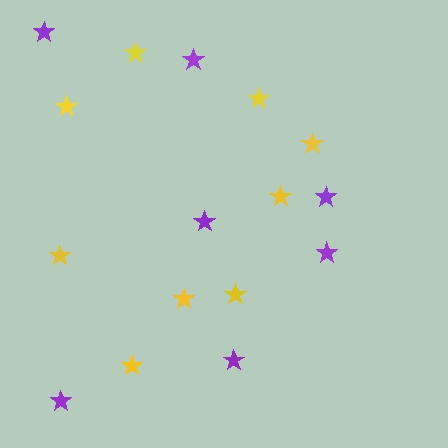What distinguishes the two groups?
There are 2 groups: one group of yellow stars (9) and one group of purple stars (7).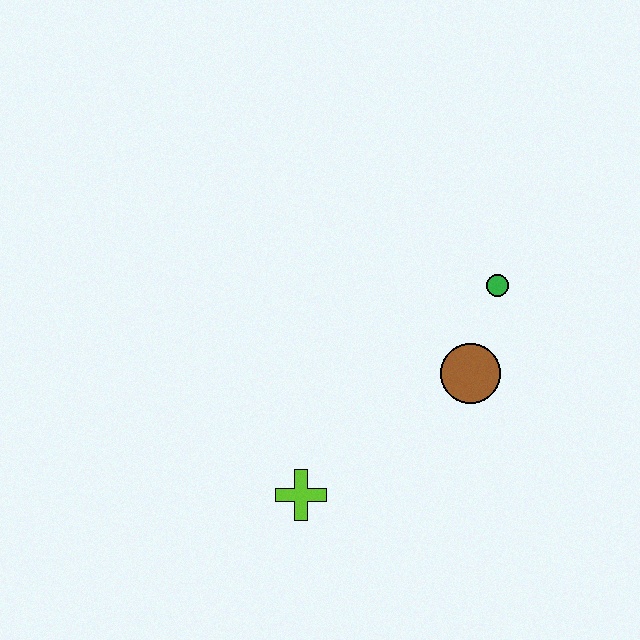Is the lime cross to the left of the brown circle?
Yes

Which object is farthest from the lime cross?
The green circle is farthest from the lime cross.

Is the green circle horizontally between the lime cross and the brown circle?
No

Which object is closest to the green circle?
The brown circle is closest to the green circle.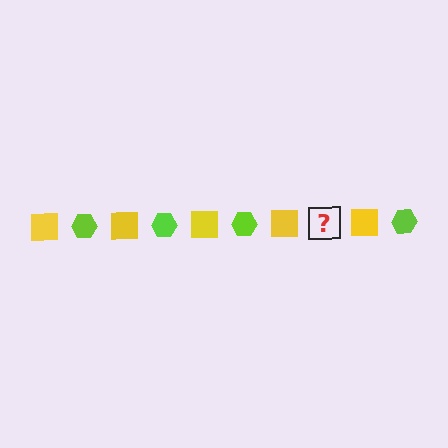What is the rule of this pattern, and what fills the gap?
The rule is that the pattern alternates between yellow square and lime hexagon. The gap should be filled with a lime hexagon.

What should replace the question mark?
The question mark should be replaced with a lime hexagon.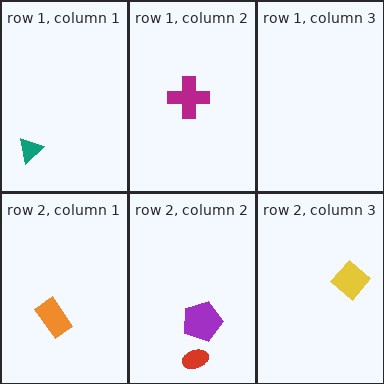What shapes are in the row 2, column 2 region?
The red ellipse, the purple pentagon.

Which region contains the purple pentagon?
The row 2, column 2 region.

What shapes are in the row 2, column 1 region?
The orange rectangle.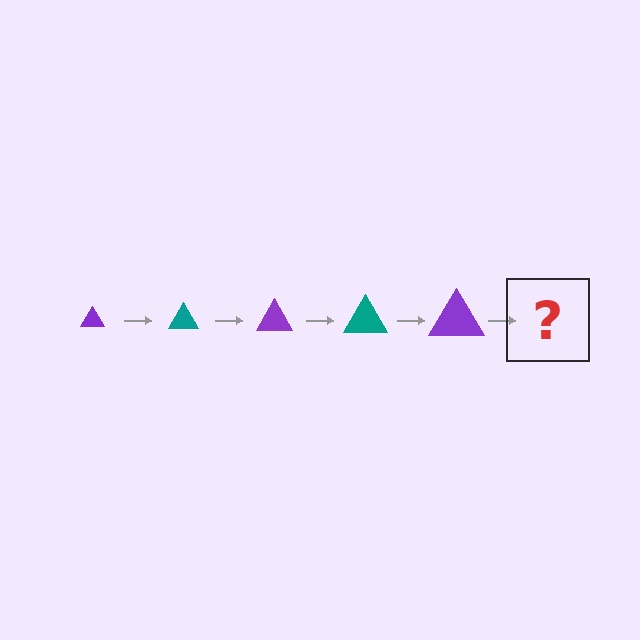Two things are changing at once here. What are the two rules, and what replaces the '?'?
The two rules are that the triangle grows larger each step and the color cycles through purple and teal. The '?' should be a teal triangle, larger than the previous one.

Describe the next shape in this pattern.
It should be a teal triangle, larger than the previous one.